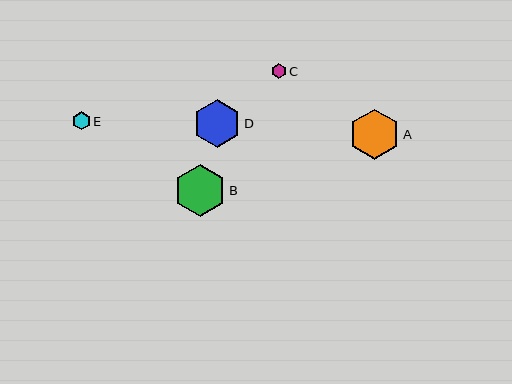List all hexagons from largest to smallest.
From largest to smallest: B, A, D, E, C.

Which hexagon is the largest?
Hexagon B is the largest with a size of approximately 52 pixels.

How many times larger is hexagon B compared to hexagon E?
Hexagon B is approximately 3.0 times the size of hexagon E.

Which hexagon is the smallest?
Hexagon C is the smallest with a size of approximately 15 pixels.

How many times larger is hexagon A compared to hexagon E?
Hexagon A is approximately 2.9 times the size of hexagon E.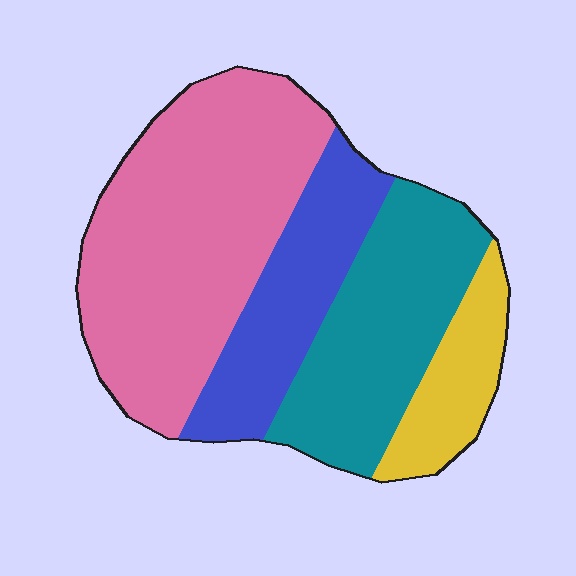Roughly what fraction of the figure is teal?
Teal covers about 25% of the figure.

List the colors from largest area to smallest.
From largest to smallest: pink, teal, blue, yellow.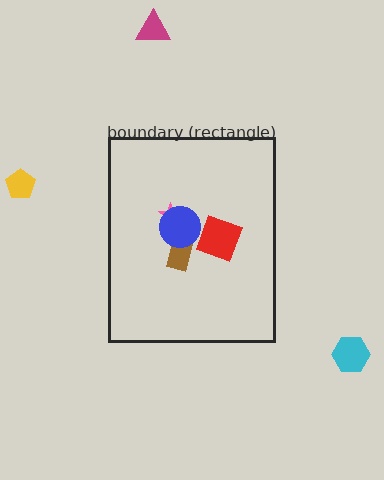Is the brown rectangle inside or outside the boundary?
Inside.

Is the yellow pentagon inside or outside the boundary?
Outside.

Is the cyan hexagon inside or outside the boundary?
Outside.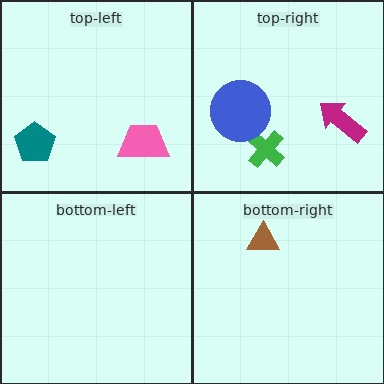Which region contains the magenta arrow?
The top-right region.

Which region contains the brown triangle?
The bottom-right region.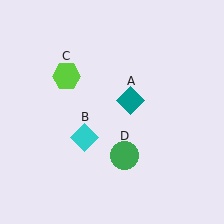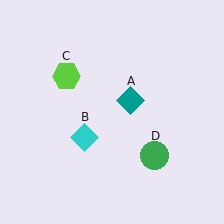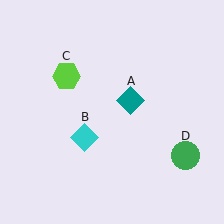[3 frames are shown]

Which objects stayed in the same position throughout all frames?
Teal diamond (object A) and cyan diamond (object B) and lime hexagon (object C) remained stationary.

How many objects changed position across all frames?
1 object changed position: green circle (object D).